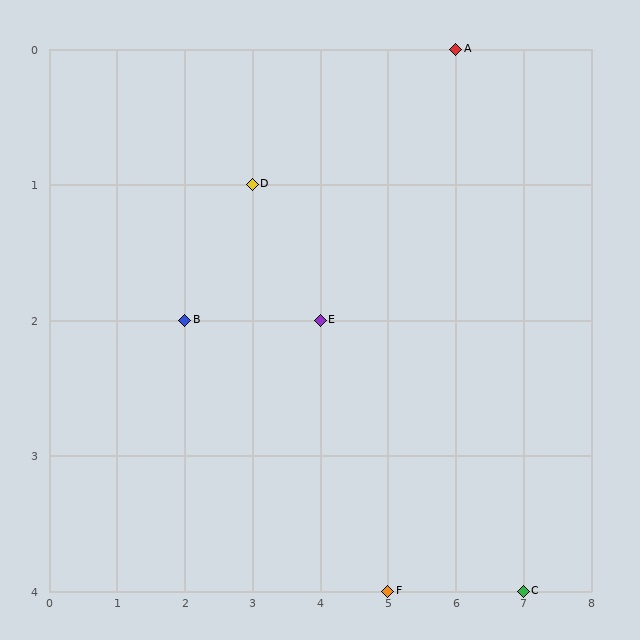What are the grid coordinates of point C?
Point C is at grid coordinates (7, 4).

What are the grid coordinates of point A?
Point A is at grid coordinates (6, 0).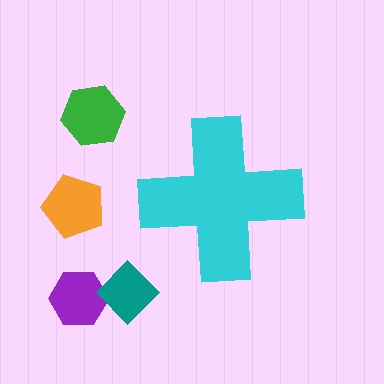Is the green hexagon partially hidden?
No, the green hexagon is fully visible.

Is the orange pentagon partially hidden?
No, the orange pentagon is fully visible.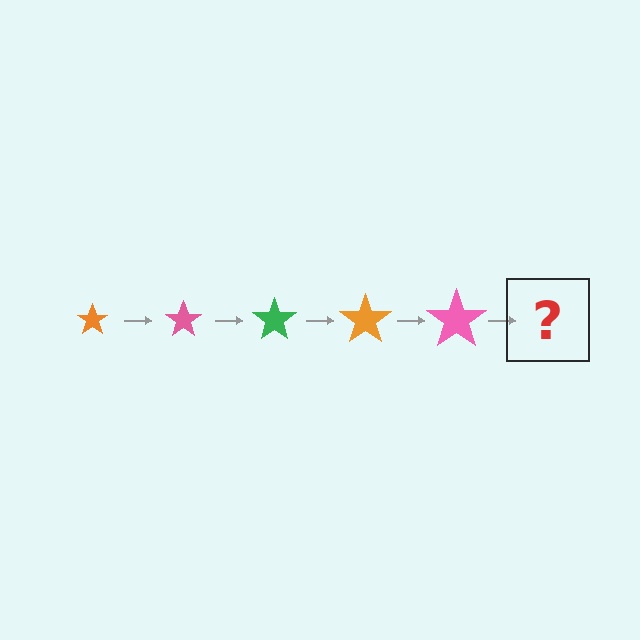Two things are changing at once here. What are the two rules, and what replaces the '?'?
The two rules are that the star grows larger each step and the color cycles through orange, pink, and green. The '?' should be a green star, larger than the previous one.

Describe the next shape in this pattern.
It should be a green star, larger than the previous one.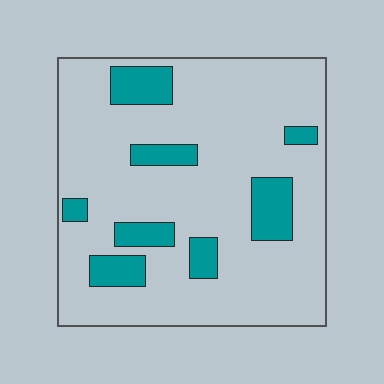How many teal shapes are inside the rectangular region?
8.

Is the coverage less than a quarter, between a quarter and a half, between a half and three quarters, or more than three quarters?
Less than a quarter.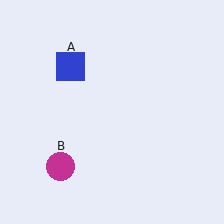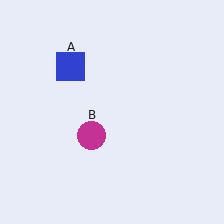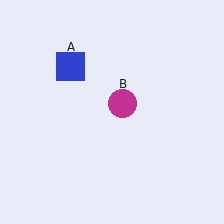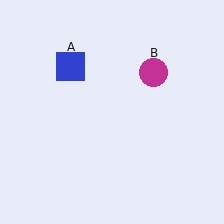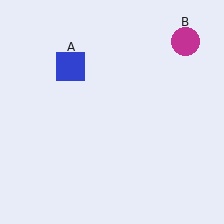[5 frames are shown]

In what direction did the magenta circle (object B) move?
The magenta circle (object B) moved up and to the right.